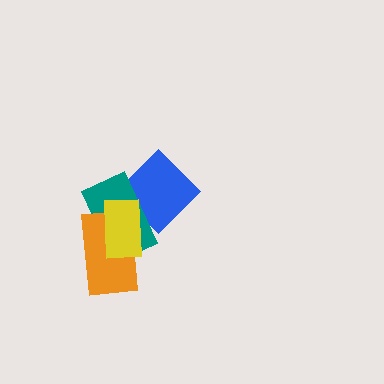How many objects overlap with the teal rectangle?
3 objects overlap with the teal rectangle.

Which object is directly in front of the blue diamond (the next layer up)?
The teal rectangle is directly in front of the blue diamond.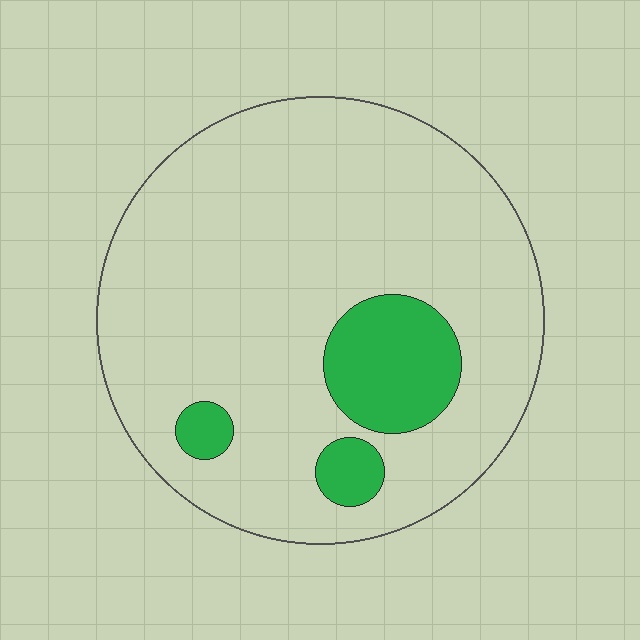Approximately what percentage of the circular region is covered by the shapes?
Approximately 15%.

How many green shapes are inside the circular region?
3.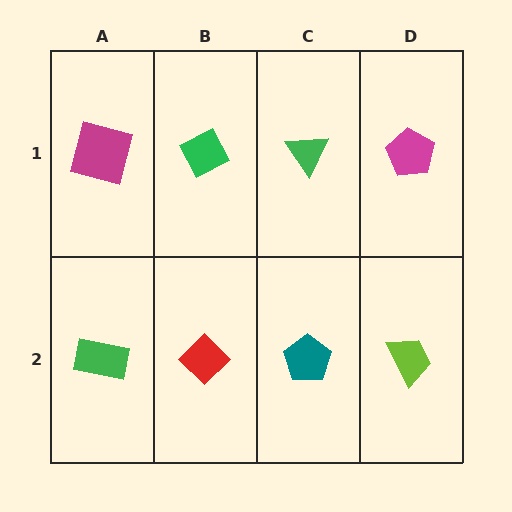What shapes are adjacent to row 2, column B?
A green diamond (row 1, column B), a green rectangle (row 2, column A), a teal pentagon (row 2, column C).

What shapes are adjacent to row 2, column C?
A green triangle (row 1, column C), a red diamond (row 2, column B), a lime trapezoid (row 2, column D).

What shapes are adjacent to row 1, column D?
A lime trapezoid (row 2, column D), a green triangle (row 1, column C).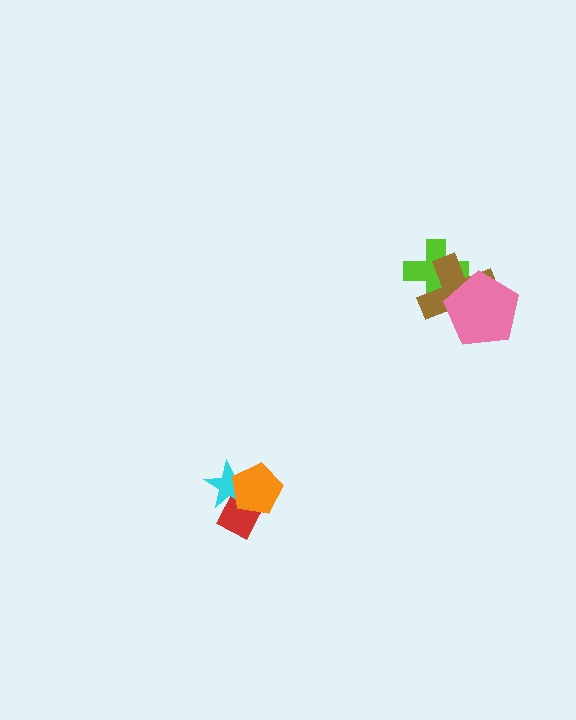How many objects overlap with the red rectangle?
2 objects overlap with the red rectangle.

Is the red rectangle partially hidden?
Yes, it is partially covered by another shape.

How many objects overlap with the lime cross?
2 objects overlap with the lime cross.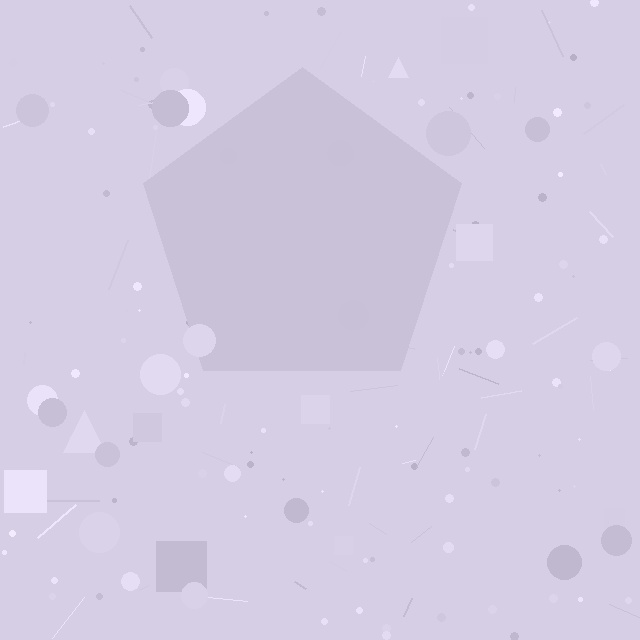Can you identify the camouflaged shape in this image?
The camouflaged shape is a pentagon.